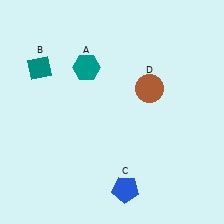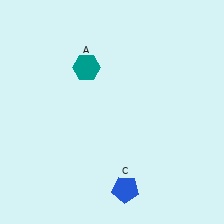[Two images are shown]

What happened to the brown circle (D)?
The brown circle (D) was removed in Image 2. It was in the top-right area of Image 1.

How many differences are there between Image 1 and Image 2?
There are 2 differences between the two images.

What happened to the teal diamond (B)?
The teal diamond (B) was removed in Image 2. It was in the top-left area of Image 1.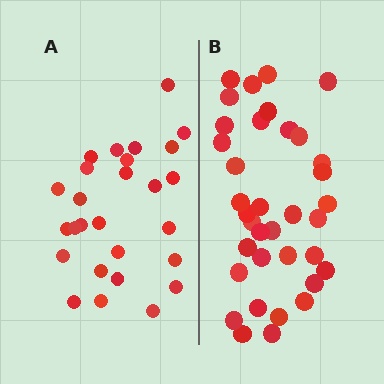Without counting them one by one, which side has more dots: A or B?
Region B (the right region) has more dots.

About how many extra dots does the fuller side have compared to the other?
Region B has roughly 8 or so more dots than region A.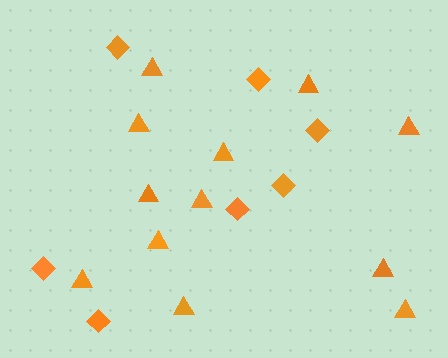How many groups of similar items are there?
There are 2 groups: one group of diamonds (7) and one group of triangles (12).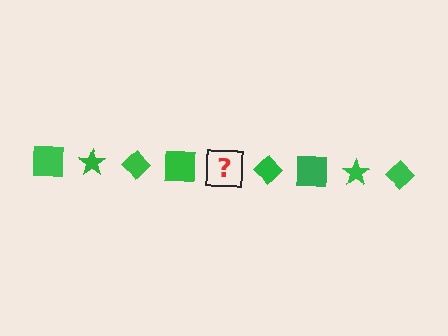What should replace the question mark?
The question mark should be replaced with a green star.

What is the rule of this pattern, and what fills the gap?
The rule is that the pattern cycles through square, star, diamond shapes in green. The gap should be filled with a green star.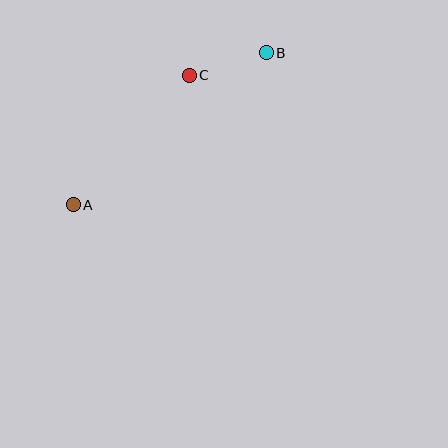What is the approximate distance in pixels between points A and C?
The distance between A and C is approximately 174 pixels.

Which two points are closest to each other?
Points B and C are closest to each other.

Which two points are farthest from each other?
Points A and B are farthest from each other.